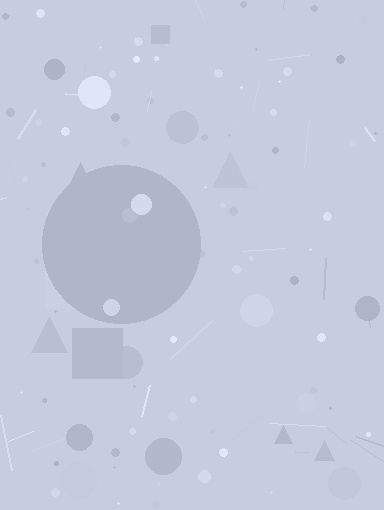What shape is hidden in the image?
A circle is hidden in the image.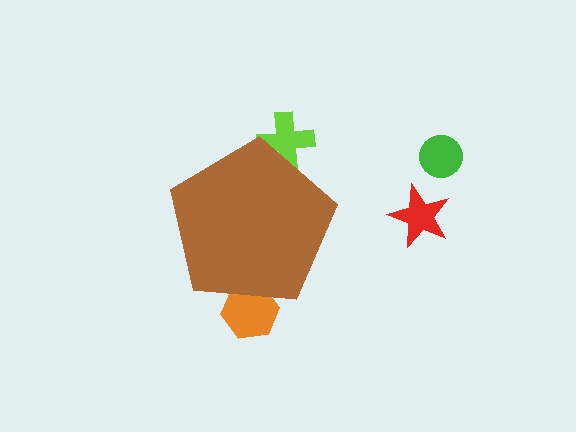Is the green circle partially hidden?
No, the green circle is fully visible.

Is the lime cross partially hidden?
Yes, the lime cross is partially hidden behind the brown pentagon.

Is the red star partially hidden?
No, the red star is fully visible.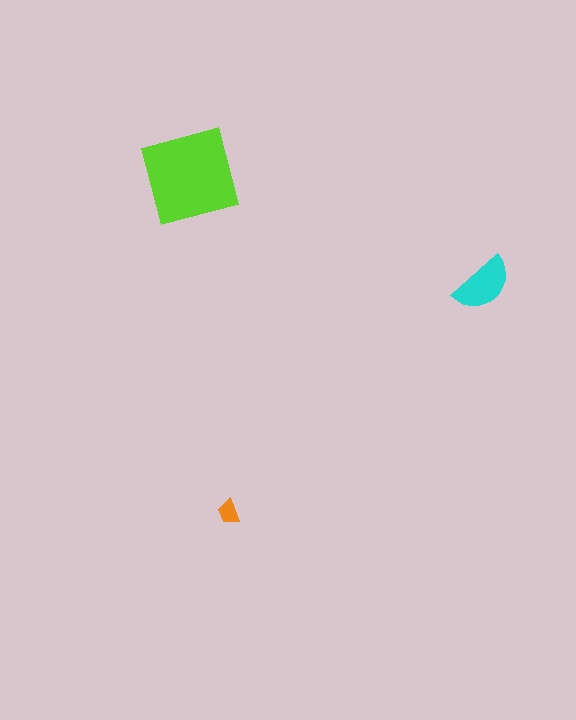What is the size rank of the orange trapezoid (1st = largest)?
3rd.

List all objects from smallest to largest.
The orange trapezoid, the cyan semicircle, the lime square.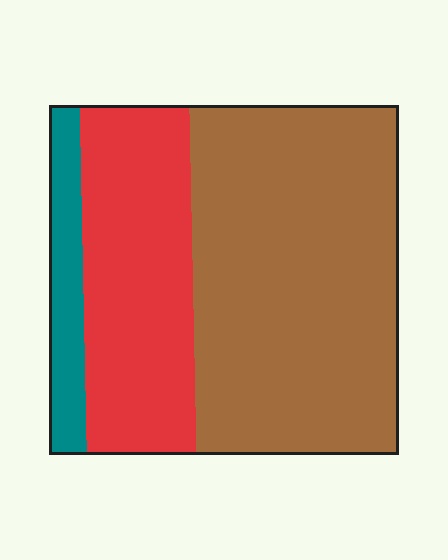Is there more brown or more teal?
Brown.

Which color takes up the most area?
Brown, at roughly 60%.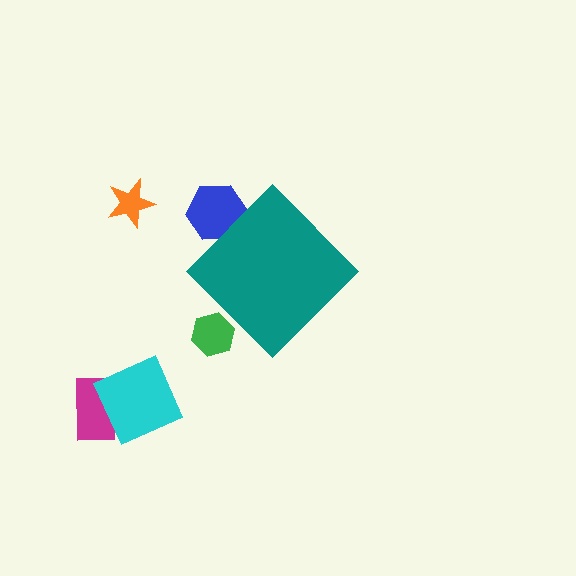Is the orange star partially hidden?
No, the orange star is fully visible.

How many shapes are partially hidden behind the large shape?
2 shapes are partially hidden.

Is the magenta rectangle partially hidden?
No, the magenta rectangle is fully visible.